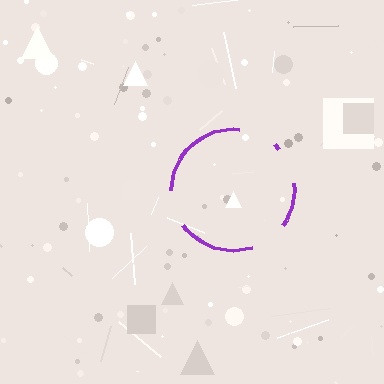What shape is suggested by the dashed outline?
The dashed outline suggests a circle.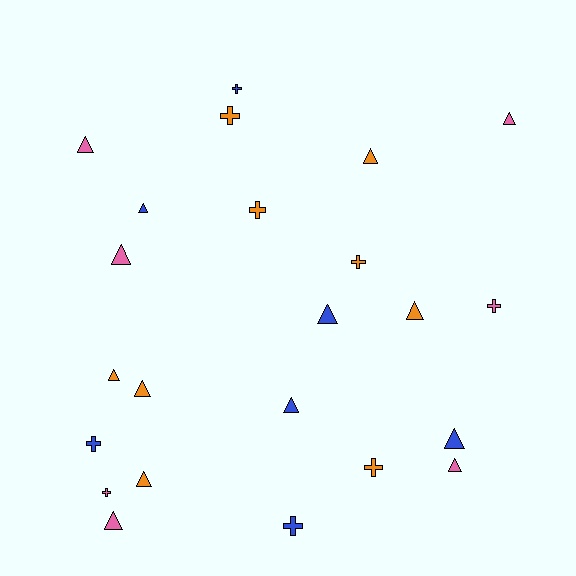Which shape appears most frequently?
Triangle, with 14 objects.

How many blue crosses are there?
There are 3 blue crosses.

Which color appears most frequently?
Orange, with 9 objects.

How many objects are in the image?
There are 23 objects.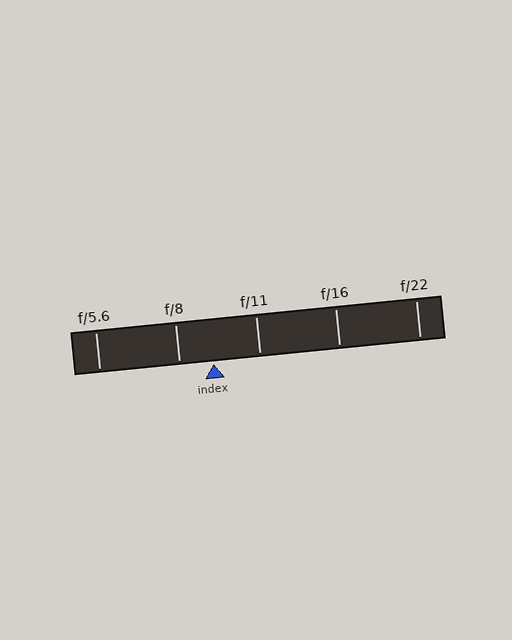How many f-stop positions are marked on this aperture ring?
There are 5 f-stop positions marked.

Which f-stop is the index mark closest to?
The index mark is closest to f/8.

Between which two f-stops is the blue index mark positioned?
The index mark is between f/8 and f/11.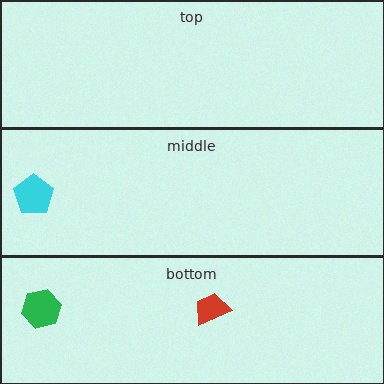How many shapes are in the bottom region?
2.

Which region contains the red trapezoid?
The bottom region.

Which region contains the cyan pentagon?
The middle region.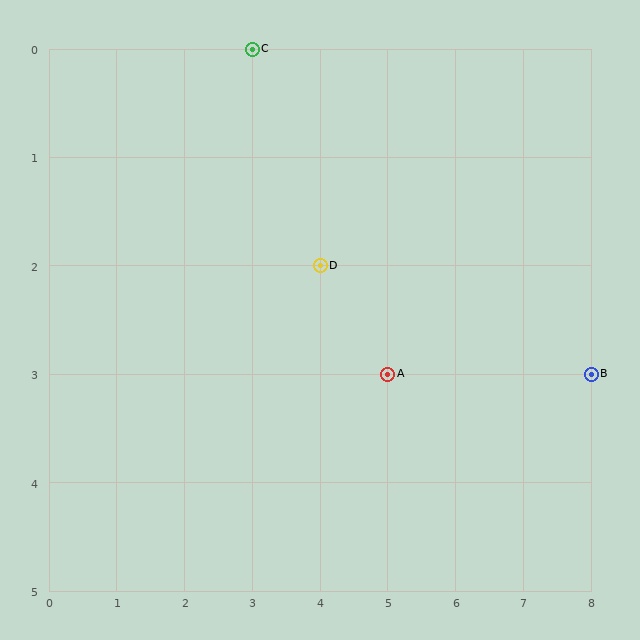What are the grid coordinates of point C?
Point C is at grid coordinates (3, 0).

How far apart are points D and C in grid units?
Points D and C are 1 column and 2 rows apart (about 2.2 grid units diagonally).